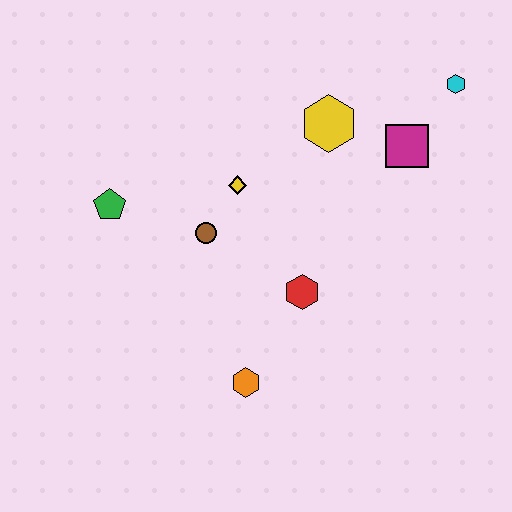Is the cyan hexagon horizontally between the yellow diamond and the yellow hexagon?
No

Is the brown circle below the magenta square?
Yes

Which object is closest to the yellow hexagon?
The magenta square is closest to the yellow hexagon.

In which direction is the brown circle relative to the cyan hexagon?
The brown circle is to the left of the cyan hexagon.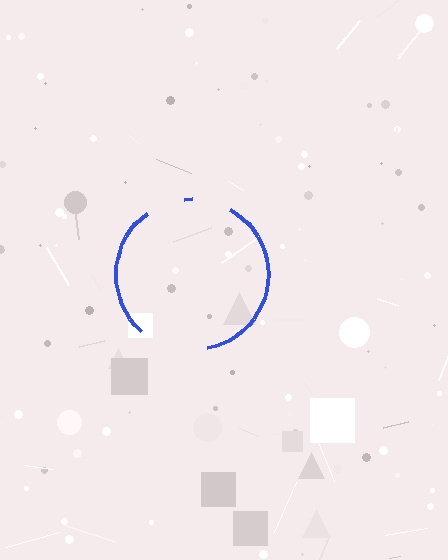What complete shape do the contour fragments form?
The contour fragments form a circle.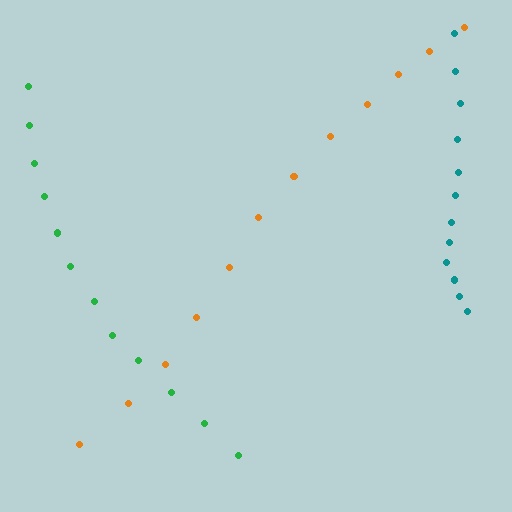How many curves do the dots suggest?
There are 3 distinct paths.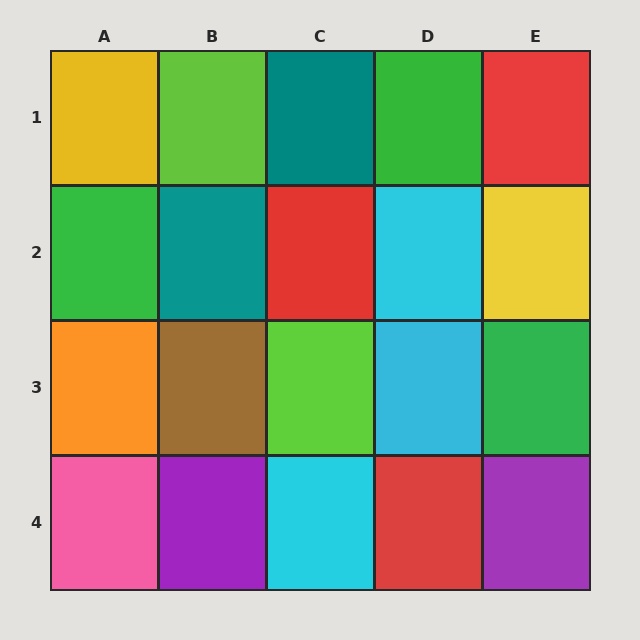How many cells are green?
3 cells are green.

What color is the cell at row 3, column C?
Lime.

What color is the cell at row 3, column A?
Orange.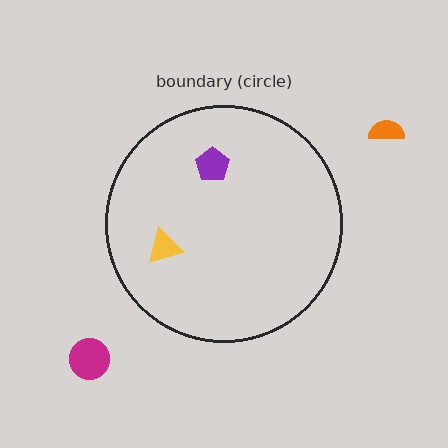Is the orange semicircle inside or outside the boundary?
Outside.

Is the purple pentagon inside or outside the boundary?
Inside.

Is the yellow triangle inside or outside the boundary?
Inside.